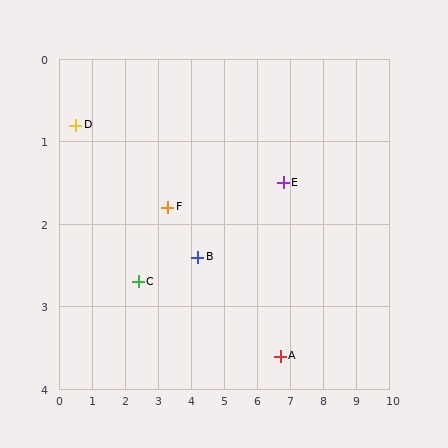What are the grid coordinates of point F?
Point F is at approximately (3.3, 1.8).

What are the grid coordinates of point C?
Point C is at approximately (2.4, 2.7).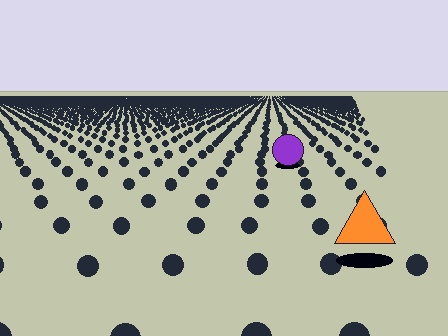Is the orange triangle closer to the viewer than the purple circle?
Yes. The orange triangle is closer — you can tell from the texture gradient: the ground texture is coarser near it.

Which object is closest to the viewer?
The orange triangle is closest. The texture marks near it are larger and more spread out.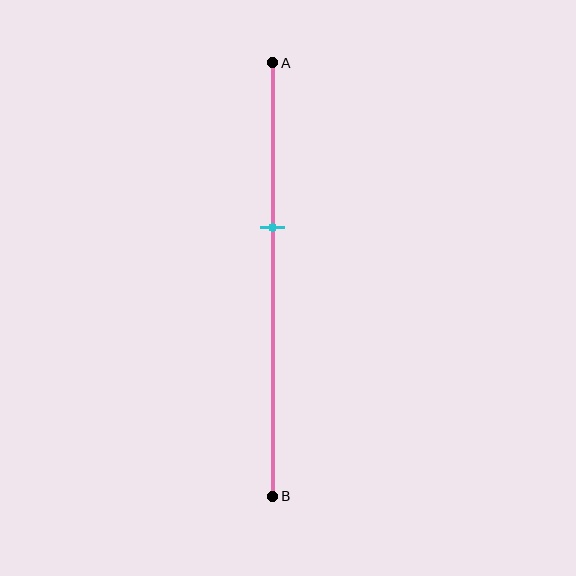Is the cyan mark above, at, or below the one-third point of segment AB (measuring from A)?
The cyan mark is below the one-third point of segment AB.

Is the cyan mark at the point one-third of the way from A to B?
No, the mark is at about 40% from A, not at the 33% one-third point.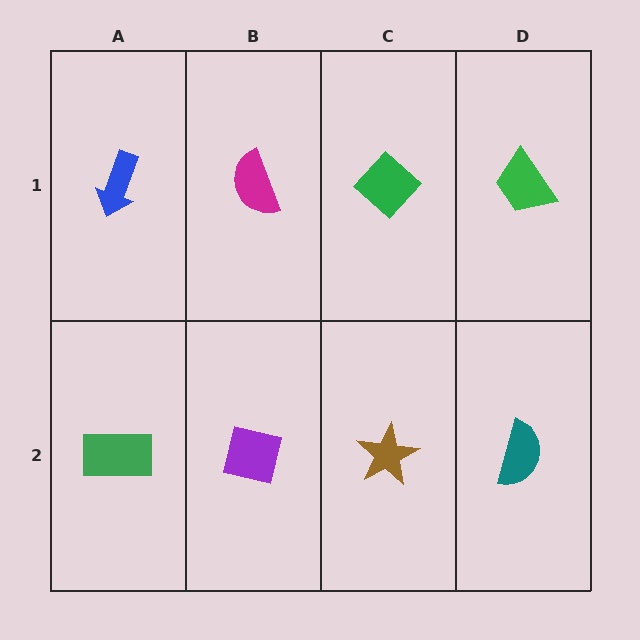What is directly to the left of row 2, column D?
A brown star.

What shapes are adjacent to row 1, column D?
A teal semicircle (row 2, column D), a green diamond (row 1, column C).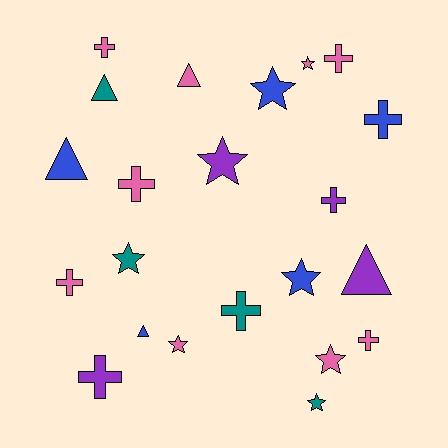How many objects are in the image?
There are 22 objects.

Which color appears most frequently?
Pink, with 9 objects.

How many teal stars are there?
There are 2 teal stars.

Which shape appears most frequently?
Cross, with 9 objects.